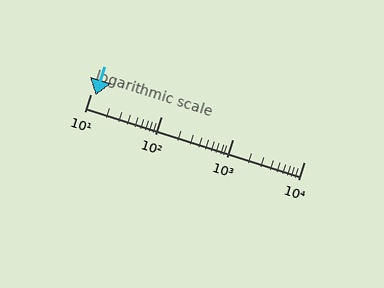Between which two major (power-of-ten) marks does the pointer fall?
The pointer is between 10 and 100.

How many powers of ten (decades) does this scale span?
The scale spans 3 decades, from 10 to 10000.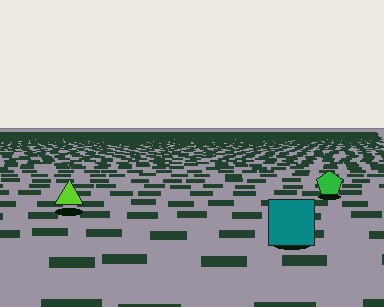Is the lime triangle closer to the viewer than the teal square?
No. The teal square is closer — you can tell from the texture gradient: the ground texture is coarser near it.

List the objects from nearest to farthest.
From nearest to farthest: the teal square, the lime triangle, the green pentagon.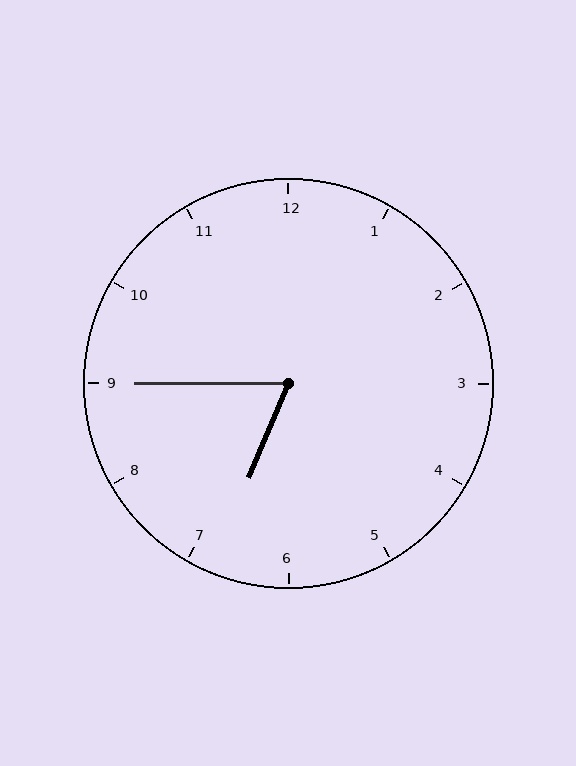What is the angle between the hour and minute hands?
Approximately 68 degrees.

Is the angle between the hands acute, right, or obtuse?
It is acute.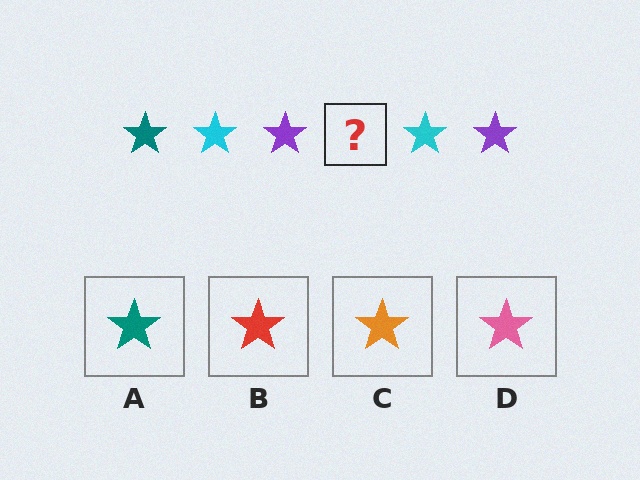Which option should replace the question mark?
Option A.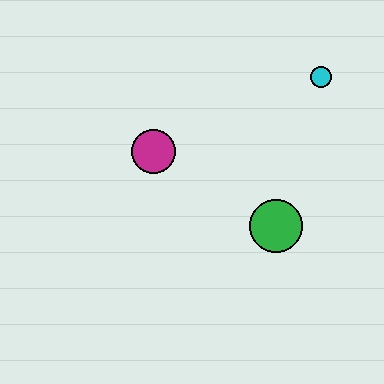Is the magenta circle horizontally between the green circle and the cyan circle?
No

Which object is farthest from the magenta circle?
The cyan circle is farthest from the magenta circle.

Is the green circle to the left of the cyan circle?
Yes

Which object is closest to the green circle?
The magenta circle is closest to the green circle.